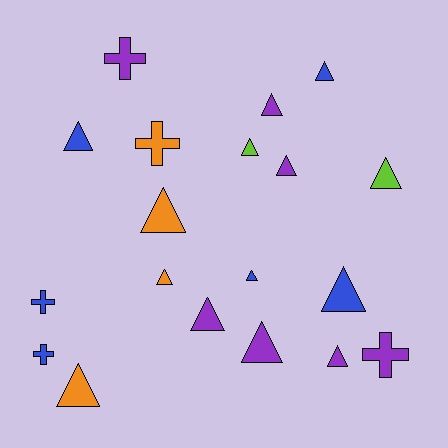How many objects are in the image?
There are 19 objects.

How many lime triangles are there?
There are 2 lime triangles.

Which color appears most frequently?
Purple, with 7 objects.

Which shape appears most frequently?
Triangle, with 14 objects.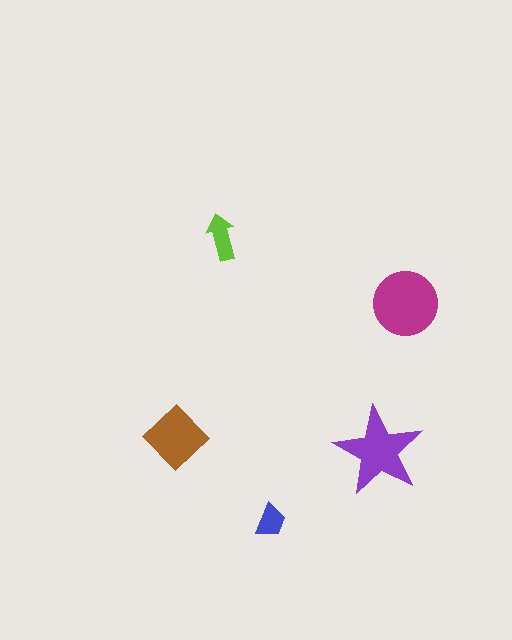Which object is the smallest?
The blue trapezoid.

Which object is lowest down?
The blue trapezoid is bottommost.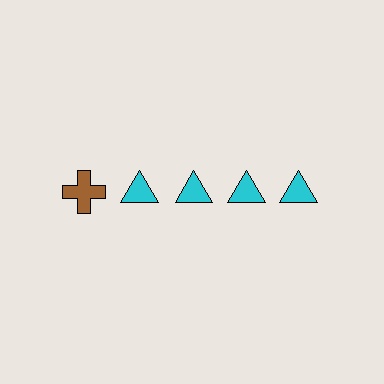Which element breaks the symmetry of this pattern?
The brown cross in the top row, leftmost column breaks the symmetry. All other shapes are cyan triangles.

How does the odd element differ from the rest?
It differs in both color (brown instead of cyan) and shape (cross instead of triangle).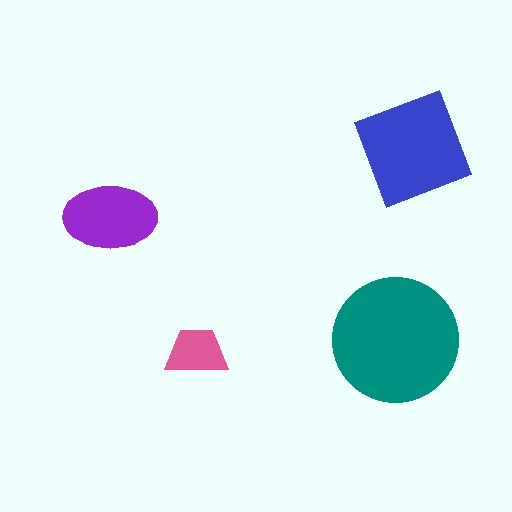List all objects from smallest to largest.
The pink trapezoid, the purple ellipse, the blue diamond, the teal circle.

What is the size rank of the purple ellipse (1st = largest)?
3rd.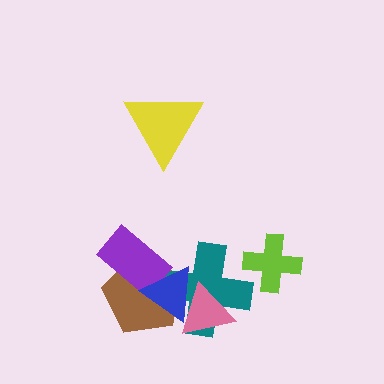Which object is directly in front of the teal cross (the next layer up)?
The pink triangle is directly in front of the teal cross.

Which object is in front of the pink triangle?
The blue triangle is in front of the pink triangle.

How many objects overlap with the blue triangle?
4 objects overlap with the blue triangle.